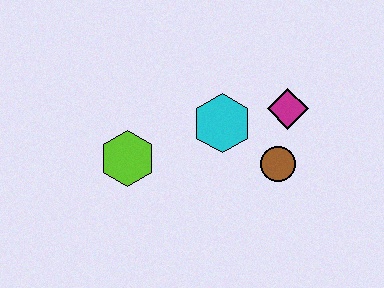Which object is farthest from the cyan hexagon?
The lime hexagon is farthest from the cyan hexagon.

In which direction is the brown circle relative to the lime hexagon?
The brown circle is to the right of the lime hexagon.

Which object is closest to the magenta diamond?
The brown circle is closest to the magenta diamond.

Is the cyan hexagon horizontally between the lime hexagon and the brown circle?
Yes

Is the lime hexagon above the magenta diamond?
No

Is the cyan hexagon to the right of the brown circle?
No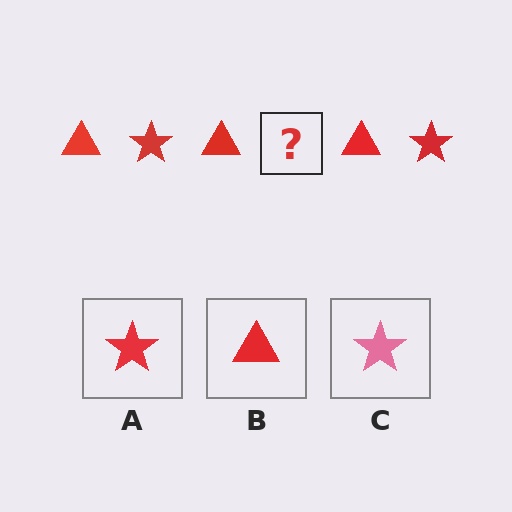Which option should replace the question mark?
Option A.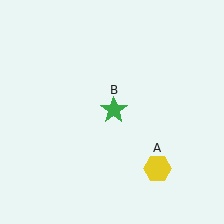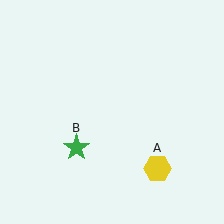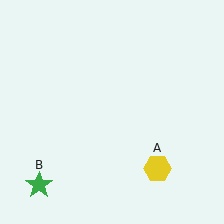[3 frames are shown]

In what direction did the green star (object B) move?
The green star (object B) moved down and to the left.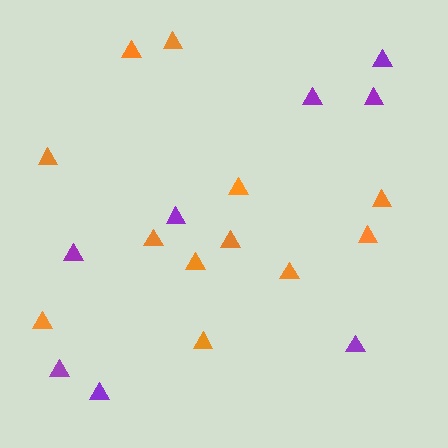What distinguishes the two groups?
There are 2 groups: one group of purple triangles (8) and one group of orange triangles (12).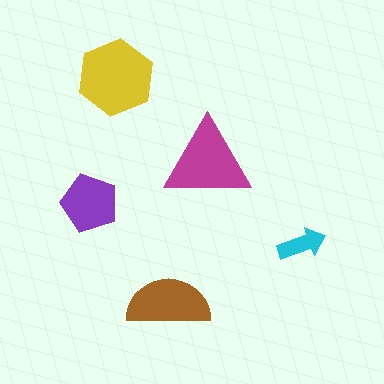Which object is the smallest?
The cyan arrow.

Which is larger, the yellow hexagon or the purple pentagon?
The yellow hexagon.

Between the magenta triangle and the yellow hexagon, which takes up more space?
The yellow hexagon.